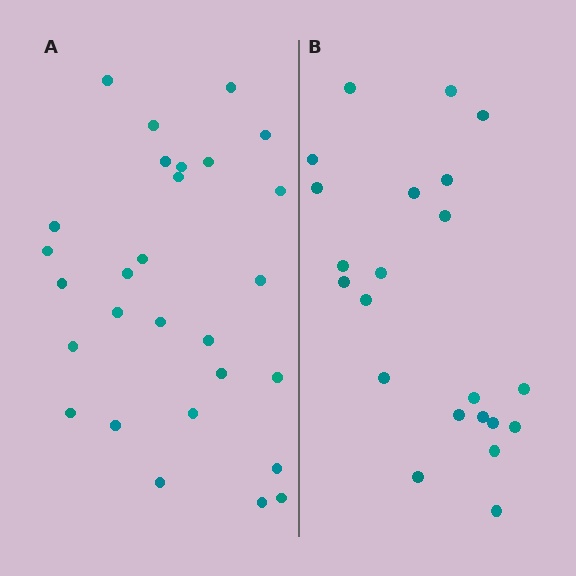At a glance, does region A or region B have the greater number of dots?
Region A (the left region) has more dots.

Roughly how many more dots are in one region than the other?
Region A has about 6 more dots than region B.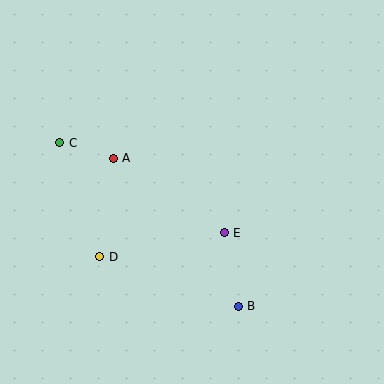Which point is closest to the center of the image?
Point E at (224, 233) is closest to the center.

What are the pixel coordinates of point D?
Point D is at (100, 257).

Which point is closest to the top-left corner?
Point C is closest to the top-left corner.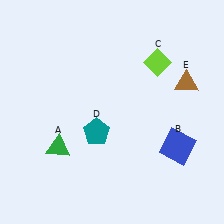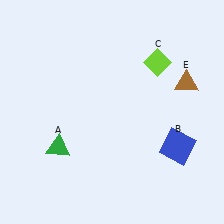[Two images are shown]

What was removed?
The teal pentagon (D) was removed in Image 2.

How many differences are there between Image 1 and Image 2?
There is 1 difference between the two images.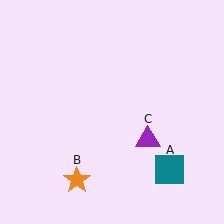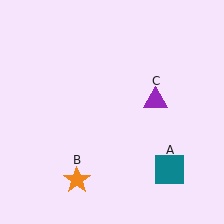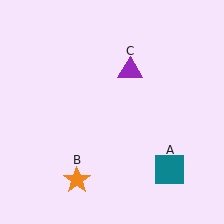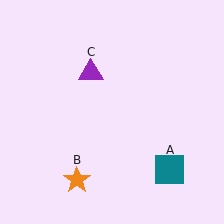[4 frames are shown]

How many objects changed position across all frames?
1 object changed position: purple triangle (object C).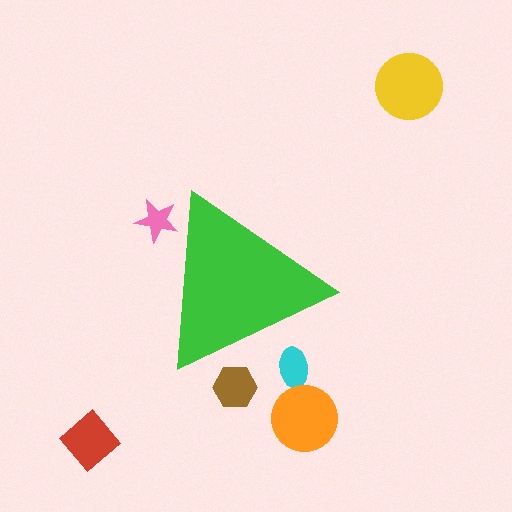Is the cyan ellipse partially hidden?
Yes, the cyan ellipse is partially hidden behind the green triangle.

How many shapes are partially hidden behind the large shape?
3 shapes are partially hidden.